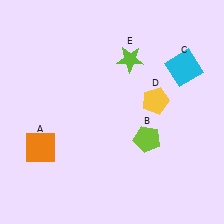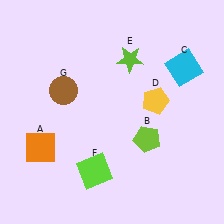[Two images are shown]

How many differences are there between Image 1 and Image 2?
There are 2 differences between the two images.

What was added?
A lime square (F), a brown circle (G) were added in Image 2.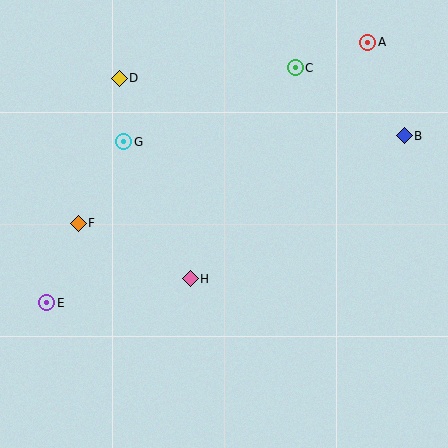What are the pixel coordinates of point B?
Point B is at (404, 136).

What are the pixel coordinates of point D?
Point D is at (119, 78).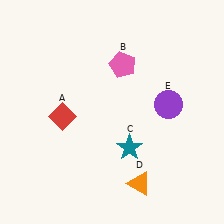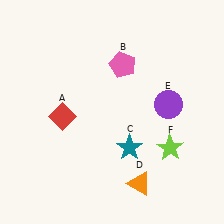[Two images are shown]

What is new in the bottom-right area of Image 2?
A lime star (F) was added in the bottom-right area of Image 2.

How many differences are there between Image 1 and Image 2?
There is 1 difference between the two images.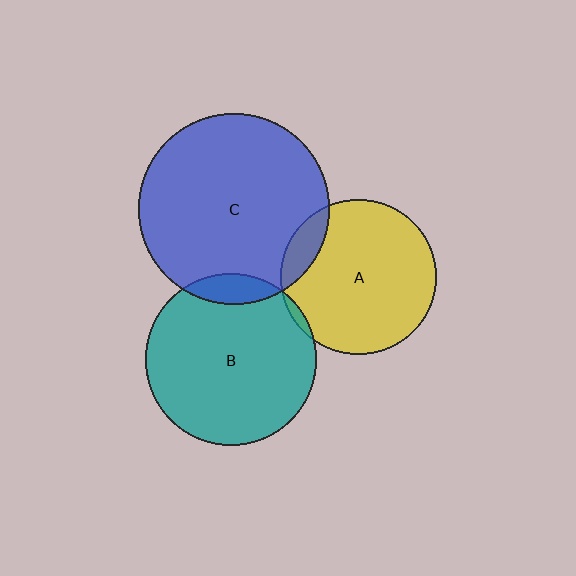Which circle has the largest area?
Circle C (blue).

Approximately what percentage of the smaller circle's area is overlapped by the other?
Approximately 10%.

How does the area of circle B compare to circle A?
Approximately 1.2 times.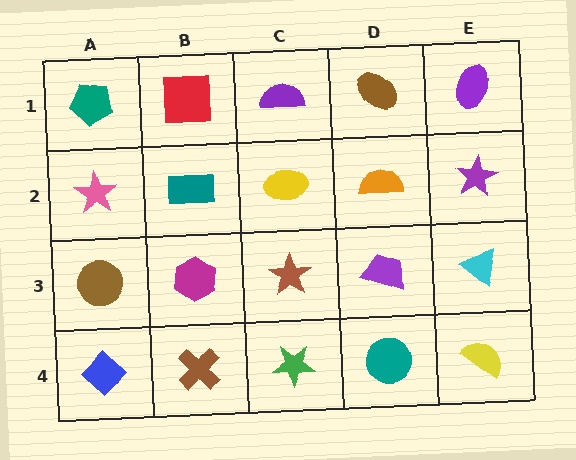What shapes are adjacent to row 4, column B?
A magenta hexagon (row 3, column B), a blue diamond (row 4, column A), a green star (row 4, column C).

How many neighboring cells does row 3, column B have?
4.